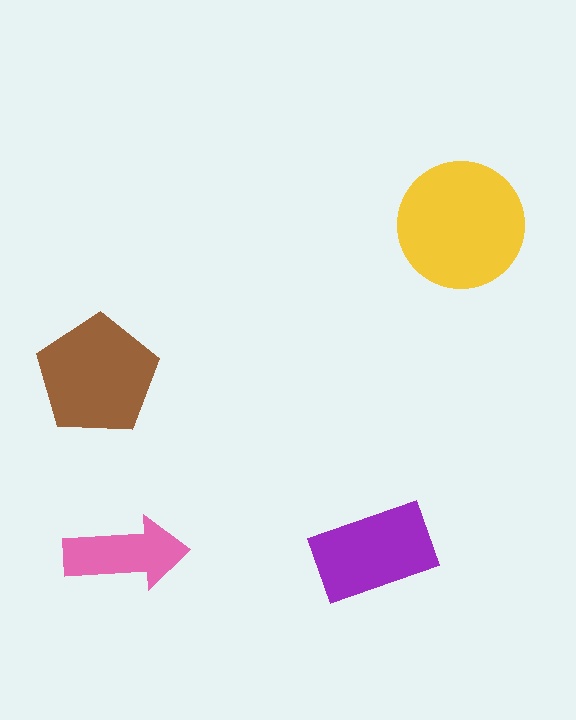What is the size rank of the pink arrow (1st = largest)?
4th.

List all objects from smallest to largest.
The pink arrow, the purple rectangle, the brown pentagon, the yellow circle.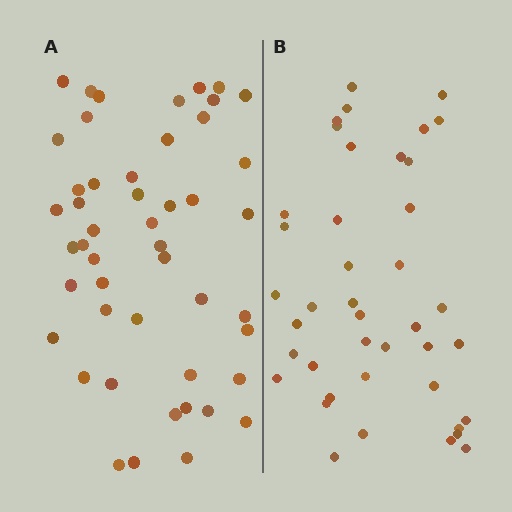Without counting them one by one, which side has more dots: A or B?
Region A (the left region) has more dots.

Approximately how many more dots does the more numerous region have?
Region A has roughly 8 or so more dots than region B.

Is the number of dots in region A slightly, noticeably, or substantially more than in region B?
Region A has only slightly more — the two regions are fairly close. The ratio is roughly 1.2 to 1.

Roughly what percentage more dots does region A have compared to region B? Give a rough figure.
About 15% more.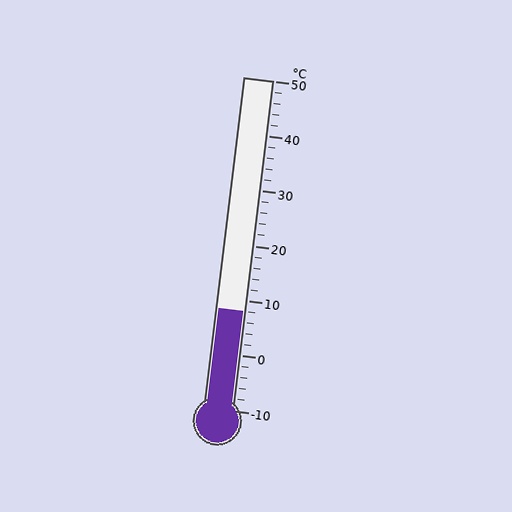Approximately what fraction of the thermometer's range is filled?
The thermometer is filled to approximately 30% of its range.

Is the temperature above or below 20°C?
The temperature is below 20°C.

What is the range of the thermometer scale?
The thermometer scale ranges from -10°C to 50°C.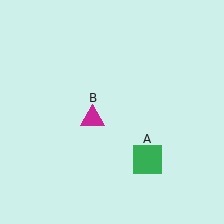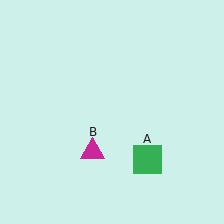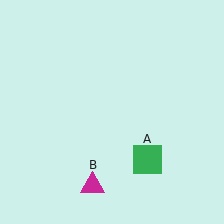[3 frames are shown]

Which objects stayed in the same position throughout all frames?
Green square (object A) remained stationary.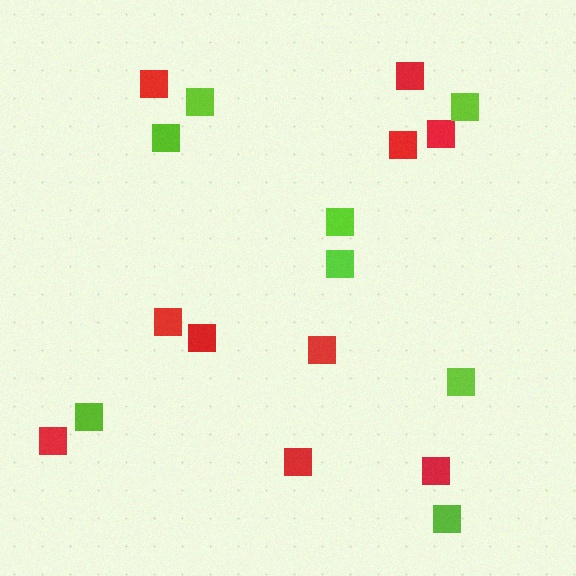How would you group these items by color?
There are 2 groups: one group of red squares (10) and one group of lime squares (8).